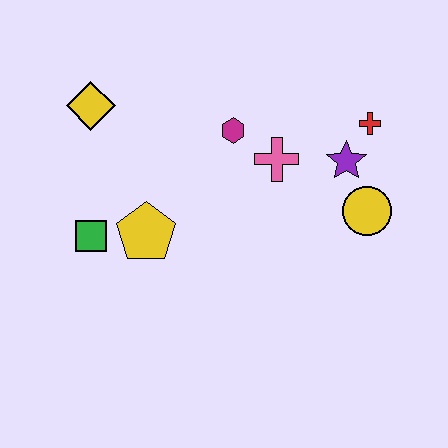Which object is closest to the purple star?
The red cross is closest to the purple star.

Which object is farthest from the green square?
The red cross is farthest from the green square.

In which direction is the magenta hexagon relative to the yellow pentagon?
The magenta hexagon is above the yellow pentagon.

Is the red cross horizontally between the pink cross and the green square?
No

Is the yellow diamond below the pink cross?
No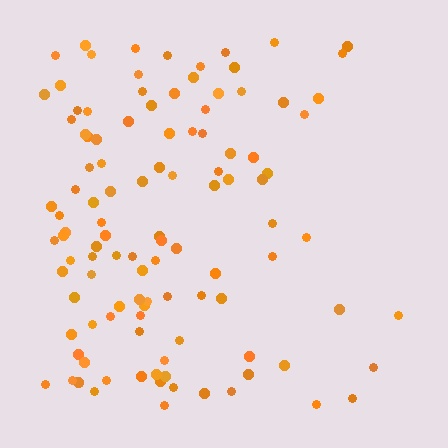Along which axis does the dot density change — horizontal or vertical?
Horizontal.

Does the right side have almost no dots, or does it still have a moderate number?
Still a moderate number, just noticeably fewer than the left.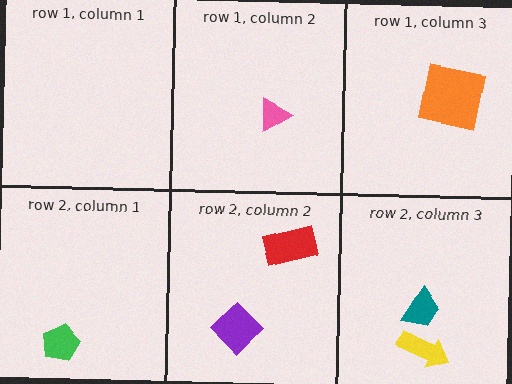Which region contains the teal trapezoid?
The row 2, column 3 region.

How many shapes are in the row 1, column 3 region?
1.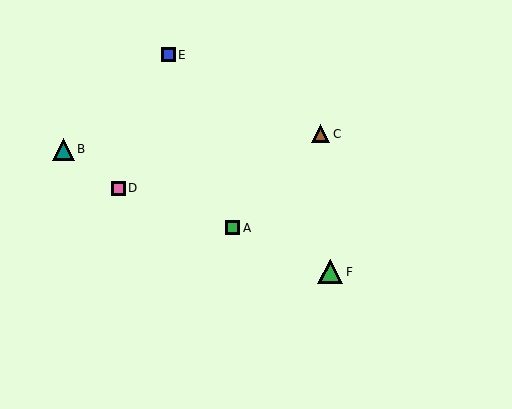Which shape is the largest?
The green triangle (labeled F) is the largest.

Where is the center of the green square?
The center of the green square is at (233, 228).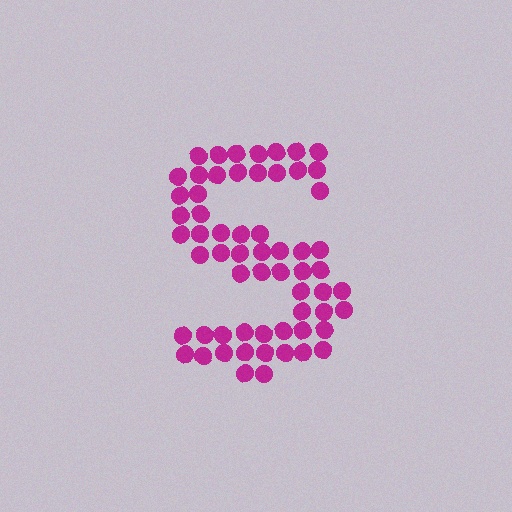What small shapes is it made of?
It is made of small circles.